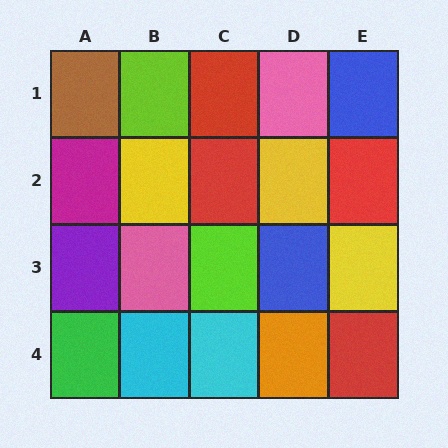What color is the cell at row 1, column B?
Lime.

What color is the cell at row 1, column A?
Brown.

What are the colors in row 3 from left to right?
Purple, pink, lime, blue, yellow.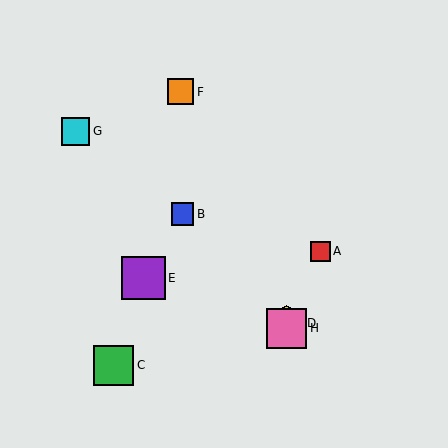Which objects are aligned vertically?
Objects D, H are aligned vertically.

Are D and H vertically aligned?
Yes, both are at x≈287.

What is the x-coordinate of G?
Object G is at x≈76.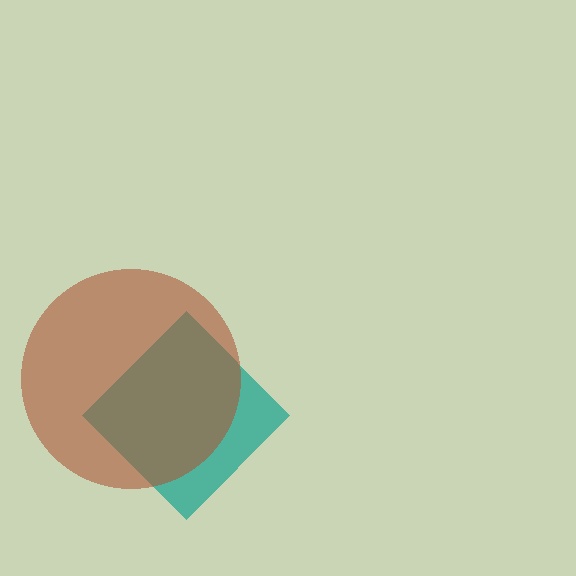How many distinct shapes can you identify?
There are 2 distinct shapes: a teal diamond, a brown circle.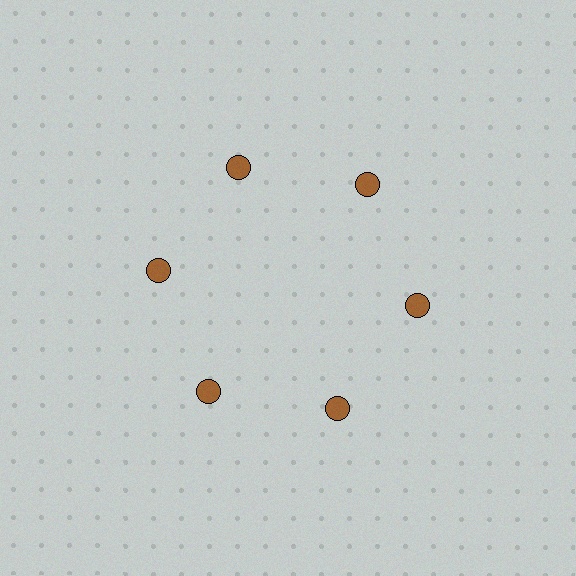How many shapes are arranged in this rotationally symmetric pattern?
There are 6 shapes, arranged in 6 groups of 1.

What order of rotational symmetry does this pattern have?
This pattern has 6-fold rotational symmetry.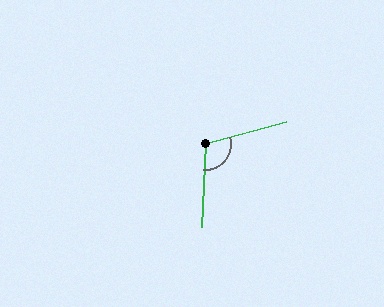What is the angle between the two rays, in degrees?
Approximately 108 degrees.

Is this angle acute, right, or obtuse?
It is obtuse.